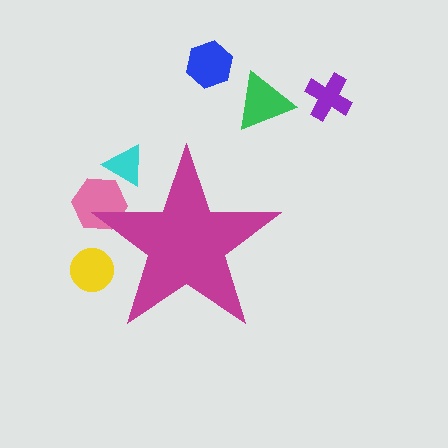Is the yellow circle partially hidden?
Yes, the yellow circle is partially hidden behind the magenta star.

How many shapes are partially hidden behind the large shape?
3 shapes are partially hidden.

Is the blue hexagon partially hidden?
No, the blue hexagon is fully visible.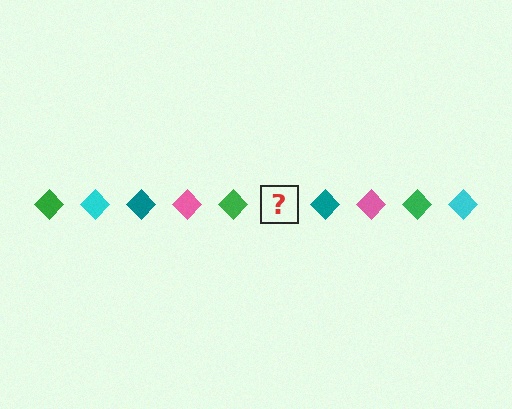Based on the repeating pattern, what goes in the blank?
The blank should be a cyan diamond.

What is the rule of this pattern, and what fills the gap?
The rule is that the pattern cycles through green, cyan, teal, pink diamonds. The gap should be filled with a cyan diamond.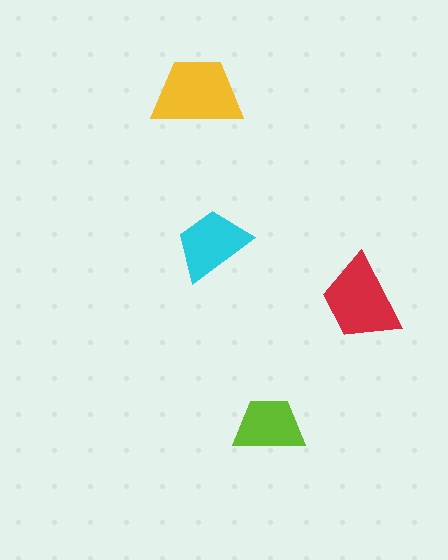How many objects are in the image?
There are 4 objects in the image.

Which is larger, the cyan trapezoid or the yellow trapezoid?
The yellow one.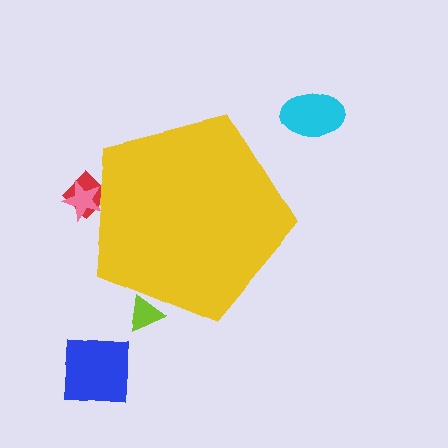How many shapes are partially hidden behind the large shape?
3 shapes are partially hidden.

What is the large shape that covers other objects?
A yellow pentagon.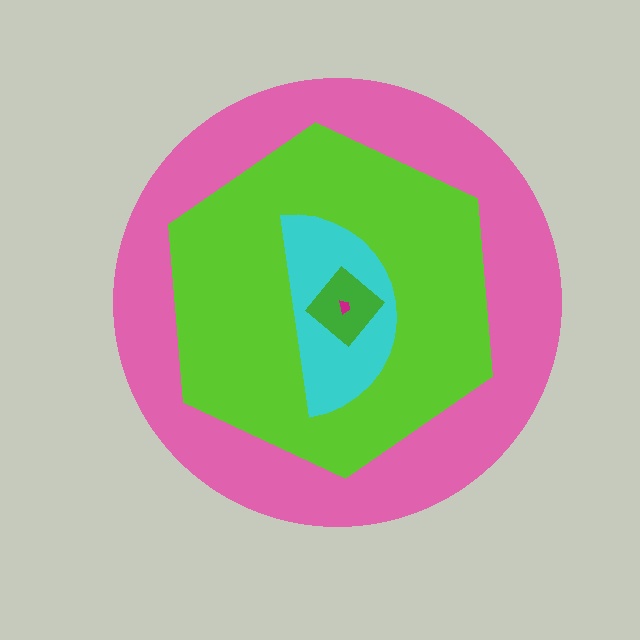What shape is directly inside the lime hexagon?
The cyan semicircle.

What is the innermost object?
The magenta trapezoid.